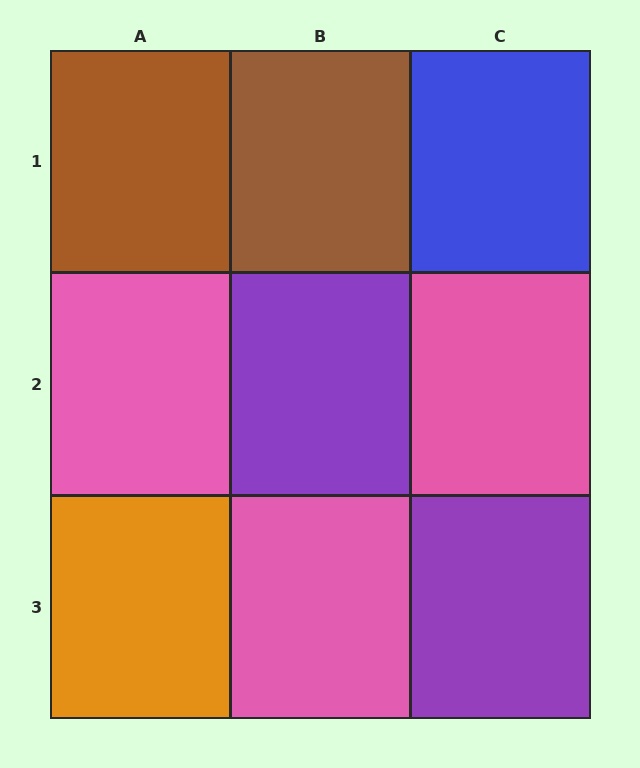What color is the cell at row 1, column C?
Blue.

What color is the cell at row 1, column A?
Brown.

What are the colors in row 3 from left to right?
Orange, pink, purple.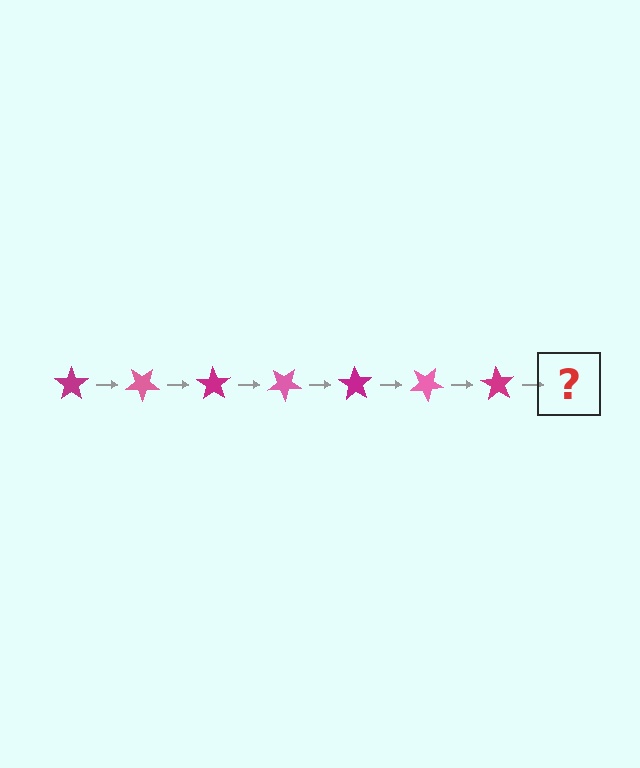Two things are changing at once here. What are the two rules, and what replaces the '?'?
The two rules are that it rotates 35 degrees each step and the color cycles through magenta and pink. The '?' should be a pink star, rotated 245 degrees from the start.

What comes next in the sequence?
The next element should be a pink star, rotated 245 degrees from the start.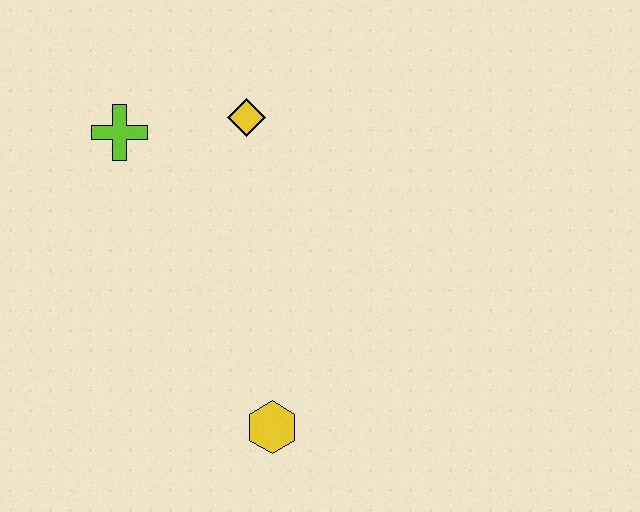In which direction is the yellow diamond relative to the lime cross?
The yellow diamond is to the right of the lime cross.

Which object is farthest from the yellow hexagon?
The lime cross is farthest from the yellow hexagon.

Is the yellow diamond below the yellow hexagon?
No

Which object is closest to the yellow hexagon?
The yellow diamond is closest to the yellow hexagon.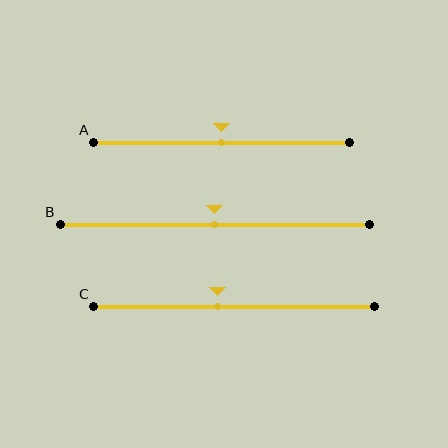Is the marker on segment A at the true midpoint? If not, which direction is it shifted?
Yes, the marker on segment A is at the true midpoint.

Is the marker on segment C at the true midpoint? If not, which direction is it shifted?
No, the marker on segment C is shifted to the left by about 6% of the segment length.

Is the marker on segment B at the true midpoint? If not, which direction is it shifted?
Yes, the marker on segment B is at the true midpoint.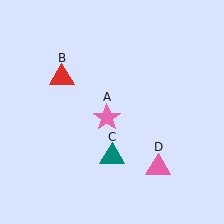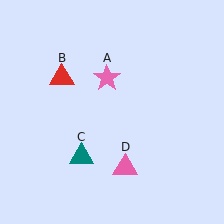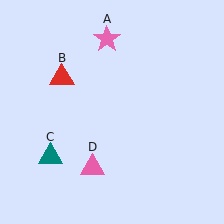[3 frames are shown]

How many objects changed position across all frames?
3 objects changed position: pink star (object A), teal triangle (object C), pink triangle (object D).